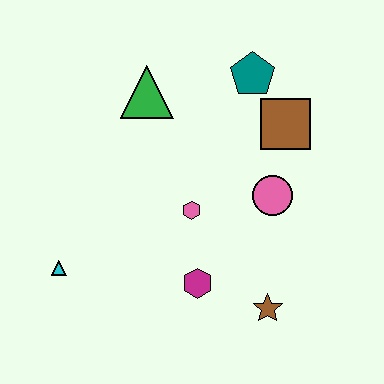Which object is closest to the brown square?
The teal pentagon is closest to the brown square.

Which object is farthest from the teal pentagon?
The cyan triangle is farthest from the teal pentagon.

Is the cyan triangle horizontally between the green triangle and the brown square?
No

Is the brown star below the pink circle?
Yes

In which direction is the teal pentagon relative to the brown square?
The teal pentagon is above the brown square.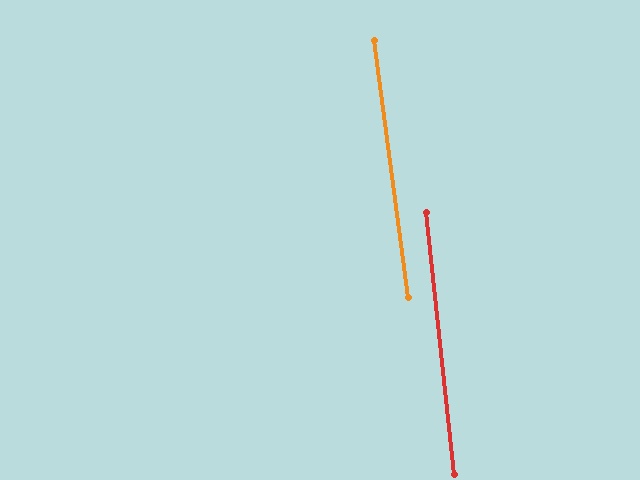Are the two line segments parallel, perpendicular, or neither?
Parallel — their directions differ by only 1.4°.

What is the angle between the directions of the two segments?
Approximately 1 degree.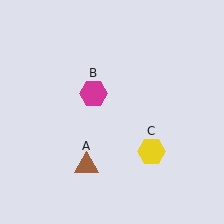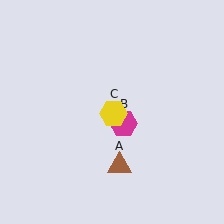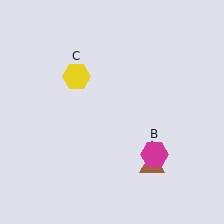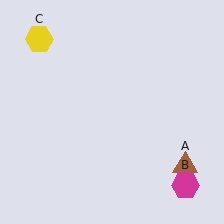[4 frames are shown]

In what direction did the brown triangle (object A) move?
The brown triangle (object A) moved right.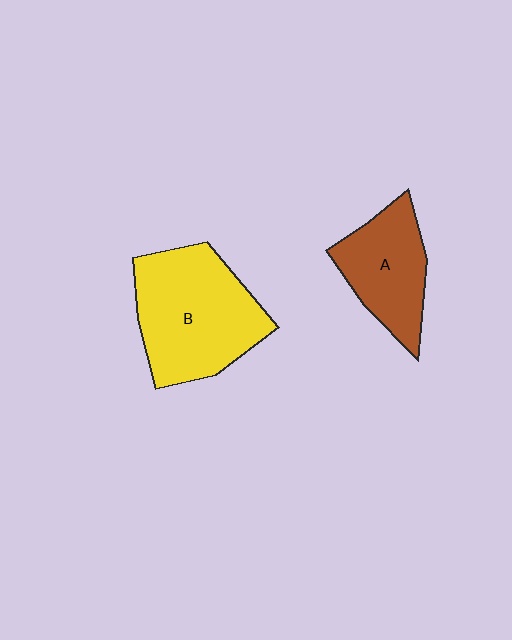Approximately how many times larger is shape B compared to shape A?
Approximately 1.6 times.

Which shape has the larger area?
Shape B (yellow).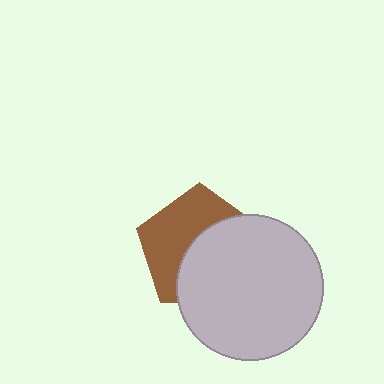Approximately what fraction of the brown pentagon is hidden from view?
Roughly 52% of the brown pentagon is hidden behind the light gray circle.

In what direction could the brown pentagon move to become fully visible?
The brown pentagon could move toward the upper-left. That would shift it out from behind the light gray circle entirely.